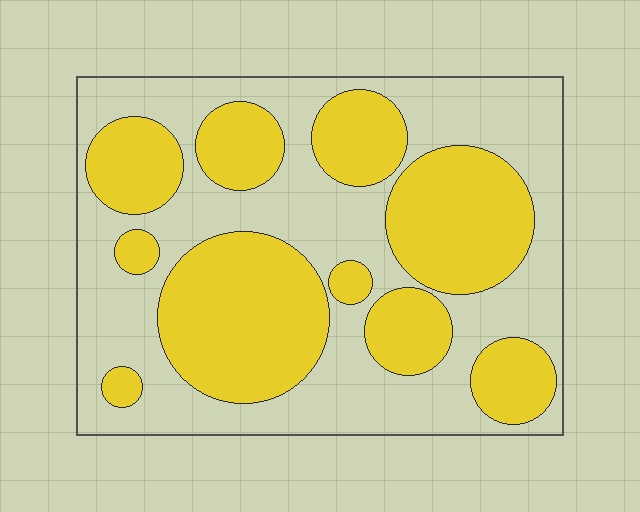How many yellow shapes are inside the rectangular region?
10.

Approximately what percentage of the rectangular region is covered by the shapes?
Approximately 45%.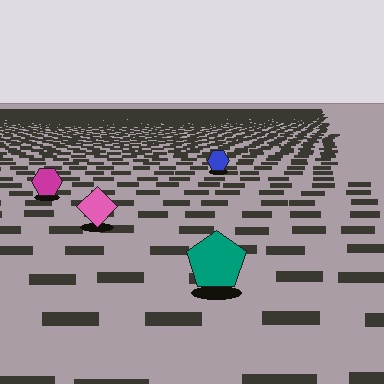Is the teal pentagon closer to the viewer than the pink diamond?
Yes. The teal pentagon is closer — you can tell from the texture gradient: the ground texture is coarser near it.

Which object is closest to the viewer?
The teal pentagon is closest. The texture marks near it are larger and more spread out.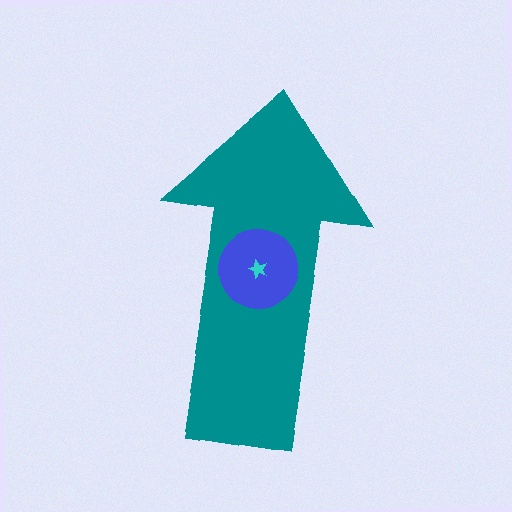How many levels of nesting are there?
3.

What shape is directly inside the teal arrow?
The blue circle.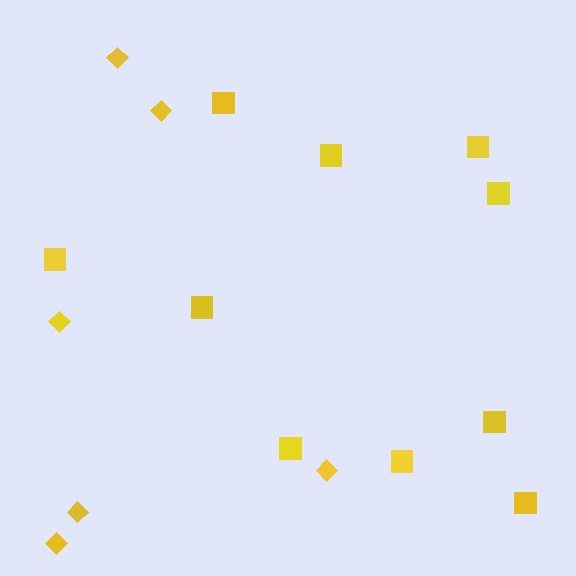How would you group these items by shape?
There are 2 groups: one group of diamonds (6) and one group of squares (10).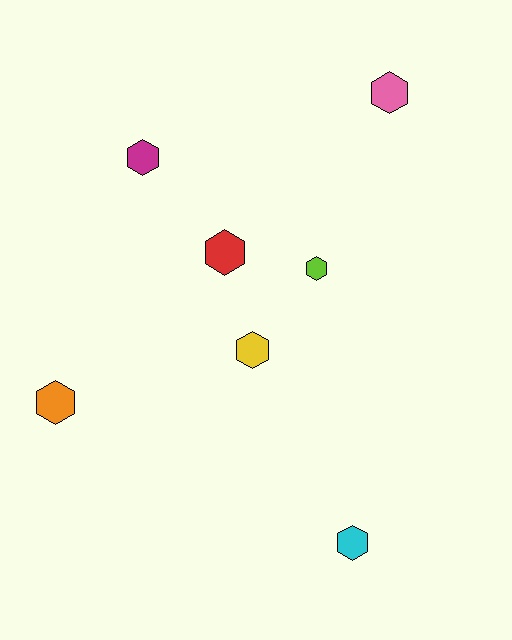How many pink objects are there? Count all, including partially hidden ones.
There is 1 pink object.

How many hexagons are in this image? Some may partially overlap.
There are 7 hexagons.